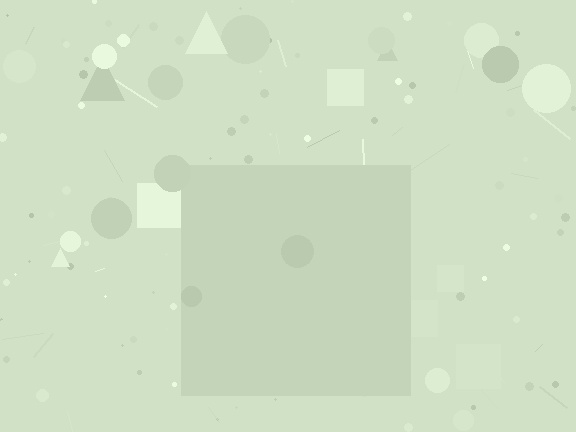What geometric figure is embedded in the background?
A square is embedded in the background.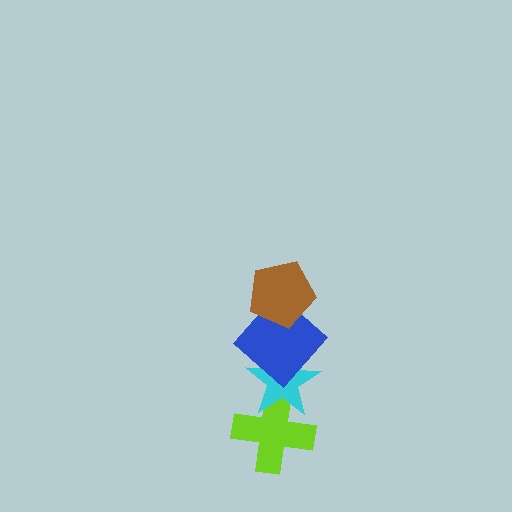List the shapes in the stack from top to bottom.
From top to bottom: the brown pentagon, the blue diamond, the cyan star, the lime cross.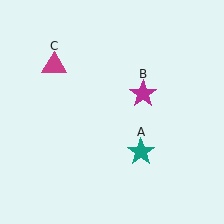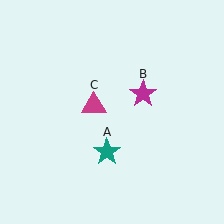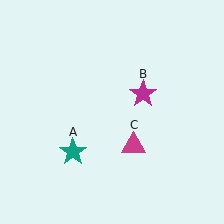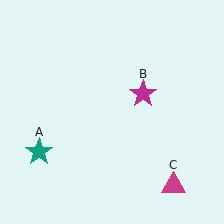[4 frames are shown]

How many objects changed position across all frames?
2 objects changed position: teal star (object A), magenta triangle (object C).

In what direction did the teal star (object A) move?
The teal star (object A) moved left.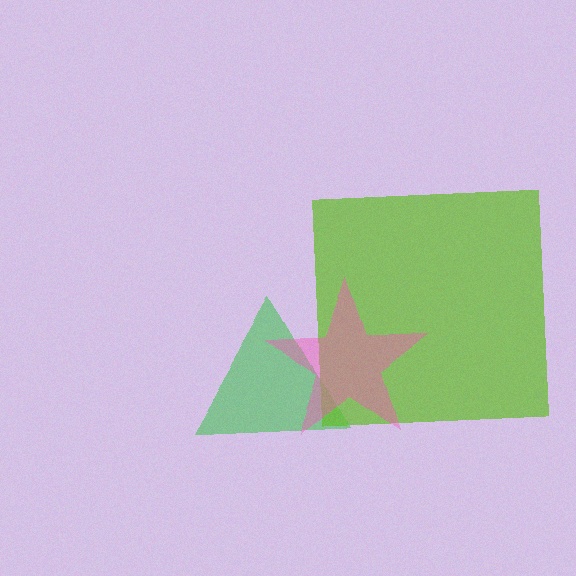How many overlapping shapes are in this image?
There are 3 overlapping shapes in the image.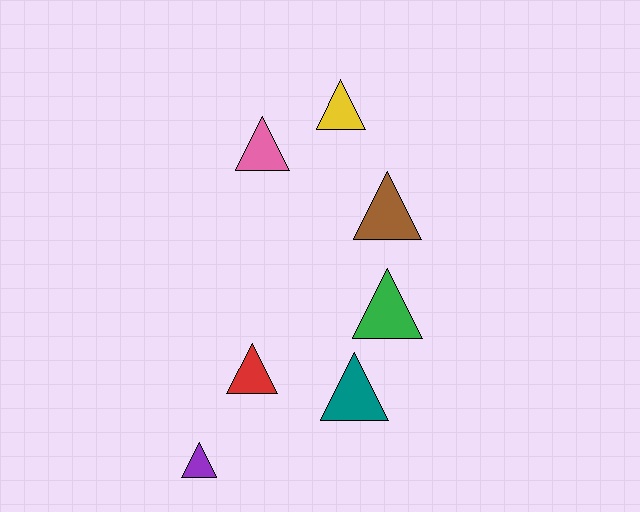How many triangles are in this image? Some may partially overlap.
There are 7 triangles.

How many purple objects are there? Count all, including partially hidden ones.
There is 1 purple object.